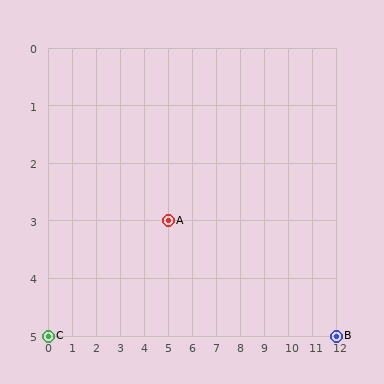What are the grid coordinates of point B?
Point B is at grid coordinates (12, 5).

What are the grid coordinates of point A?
Point A is at grid coordinates (5, 3).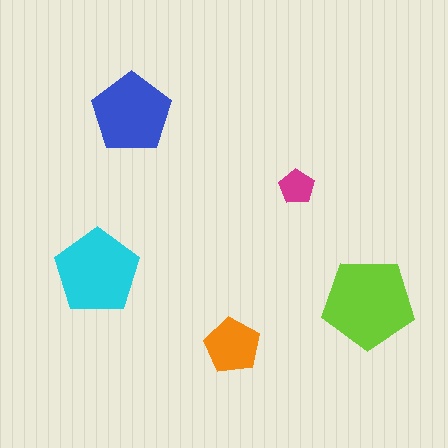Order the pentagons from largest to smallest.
the lime one, the cyan one, the blue one, the orange one, the magenta one.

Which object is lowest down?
The orange pentagon is bottommost.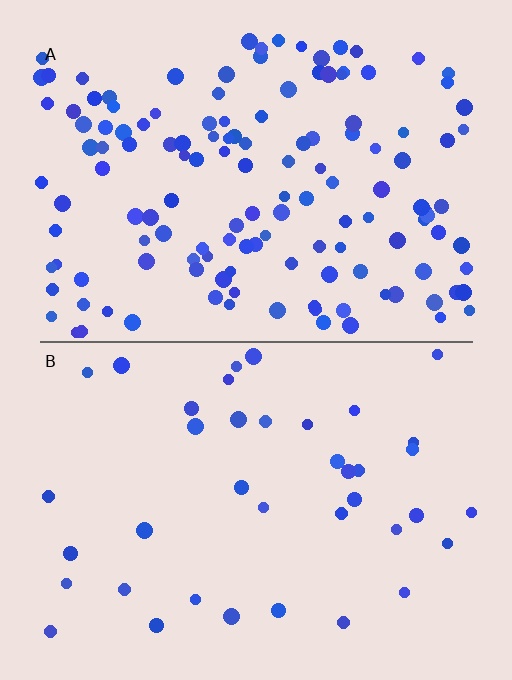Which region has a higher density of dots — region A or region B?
A (the top).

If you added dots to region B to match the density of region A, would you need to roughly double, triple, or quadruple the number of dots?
Approximately quadruple.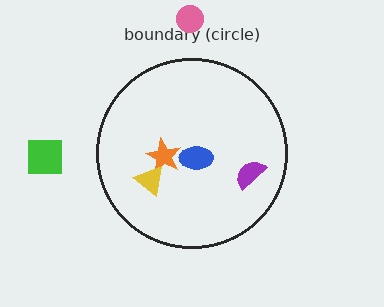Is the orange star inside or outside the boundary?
Inside.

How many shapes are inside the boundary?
4 inside, 2 outside.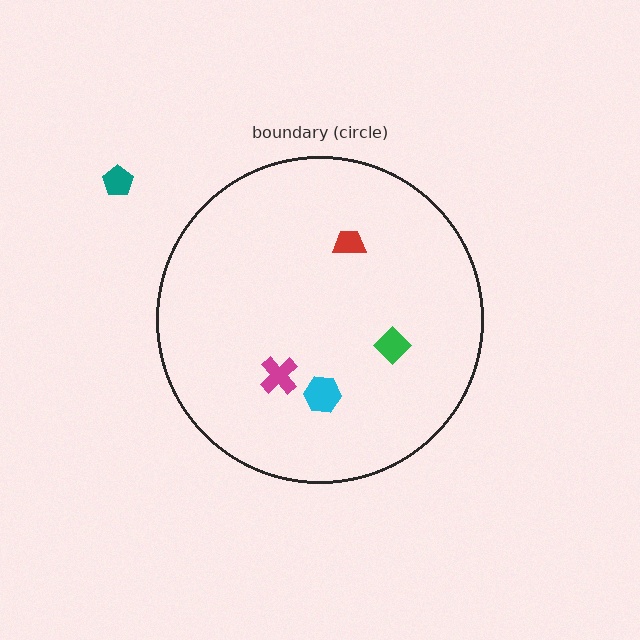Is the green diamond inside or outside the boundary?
Inside.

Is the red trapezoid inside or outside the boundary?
Inside.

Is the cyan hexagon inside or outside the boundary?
Inside.